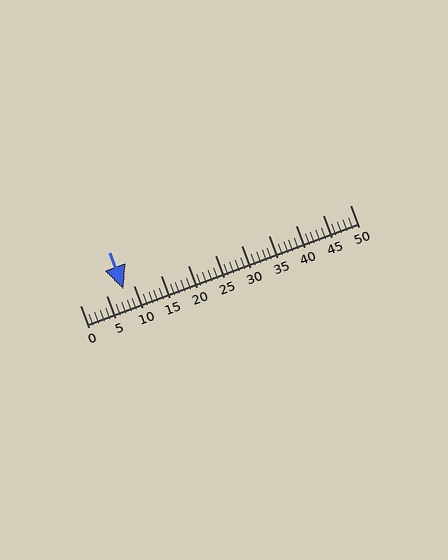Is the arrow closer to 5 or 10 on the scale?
The arrow is closer to 10.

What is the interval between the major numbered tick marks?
The major tick marks are spaced 5 units apart.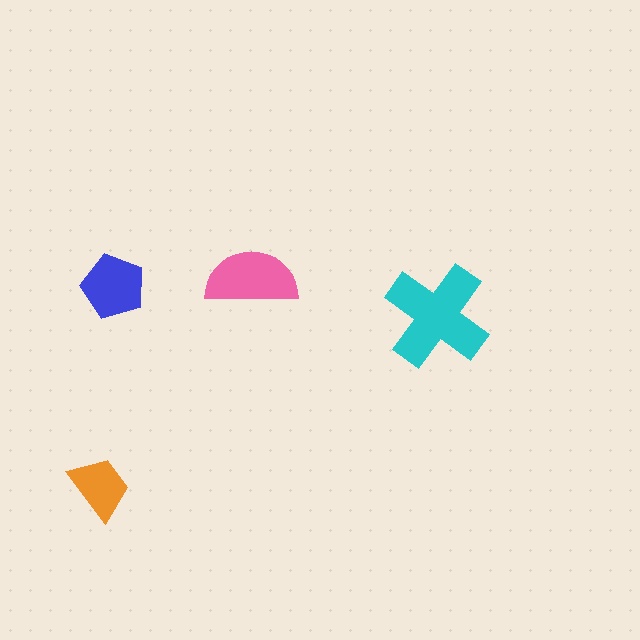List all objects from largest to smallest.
The cyan cross, the pink semicircle, the blue pentagon, the orange trapezoid.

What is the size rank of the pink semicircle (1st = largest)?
2nd.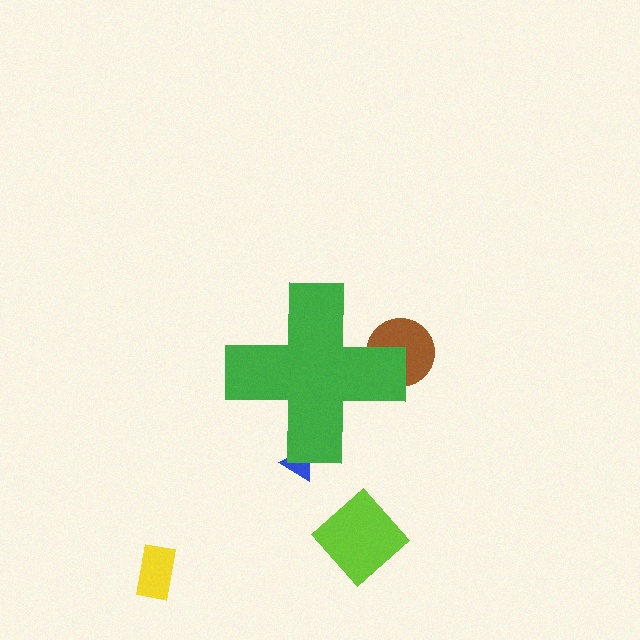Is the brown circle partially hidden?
Yes, the brown circle is partially hidden behind the green cross.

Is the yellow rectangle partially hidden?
No, the yellow rectangle is fully visible.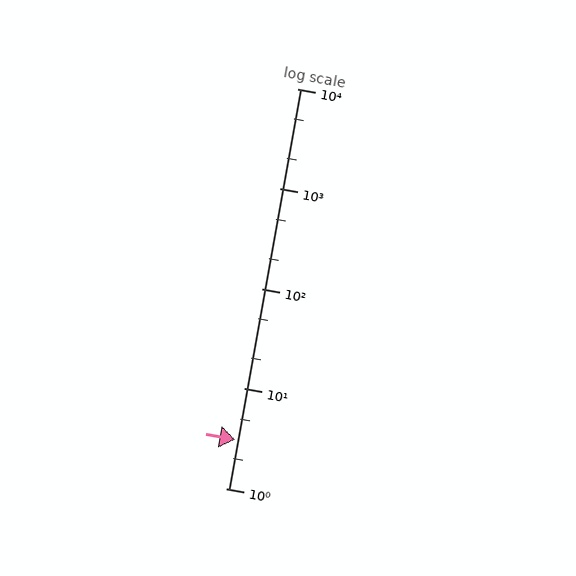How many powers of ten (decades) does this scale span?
The scale spans 4 decades, from 1 to 10000.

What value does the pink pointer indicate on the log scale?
The pointer indicates approximately 3.1.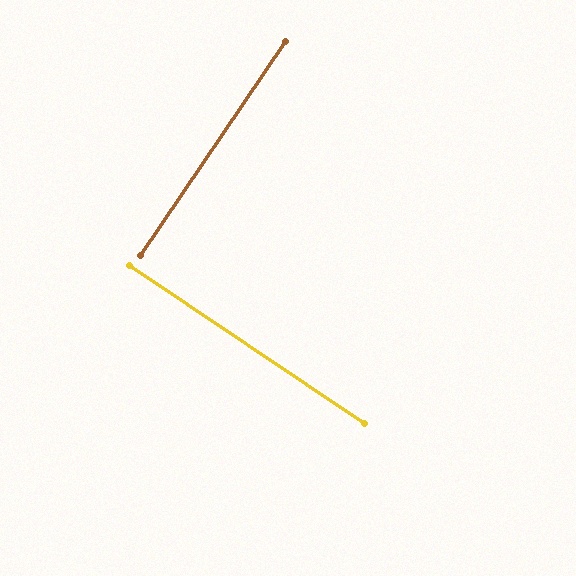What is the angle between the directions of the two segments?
Approximately 90 degrees.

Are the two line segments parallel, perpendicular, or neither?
Perpendicular — they meet at approximately 90°.